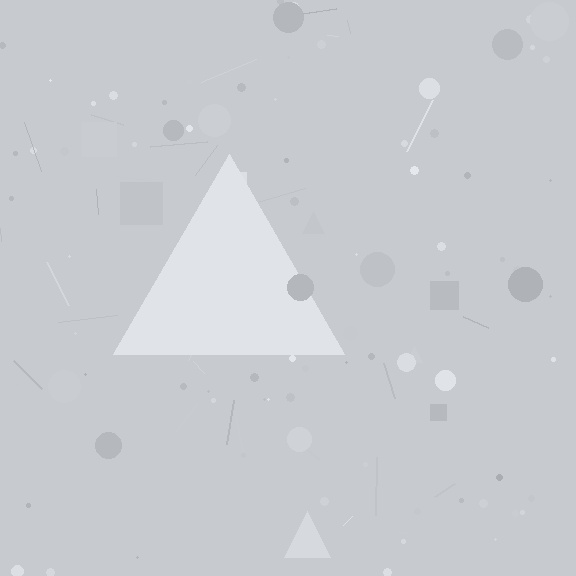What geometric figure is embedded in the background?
A triangle is embedded in the background.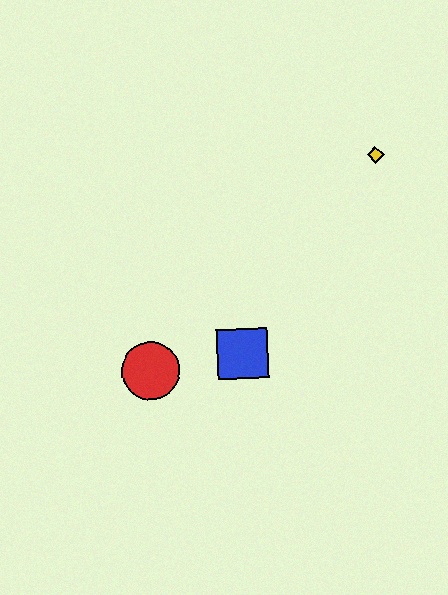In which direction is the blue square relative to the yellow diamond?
The blue square is below the yellow diamond.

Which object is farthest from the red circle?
The yellow diamond is farthest from the red circle.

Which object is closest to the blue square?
The red circle is closest to the blue square.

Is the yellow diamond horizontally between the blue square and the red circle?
No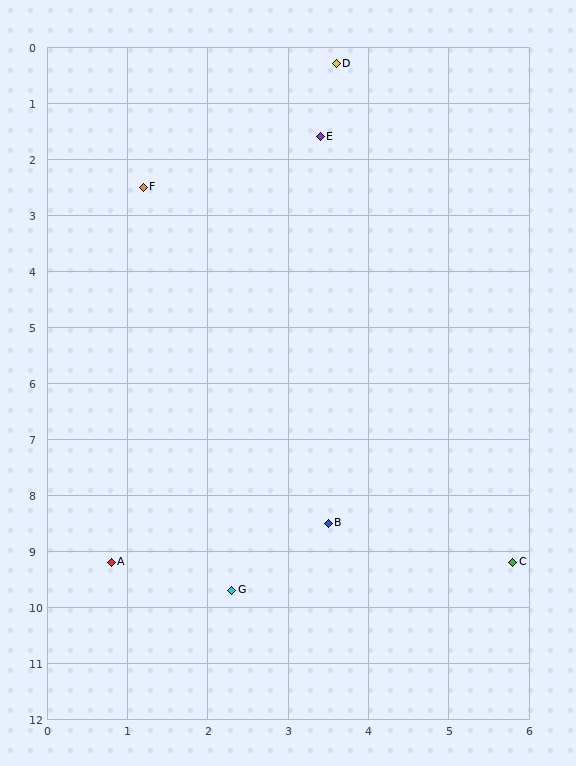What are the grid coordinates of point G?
Point G is at approximately (2.3, 9.7).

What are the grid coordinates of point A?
Point A is at approximately (0.8, 9.2).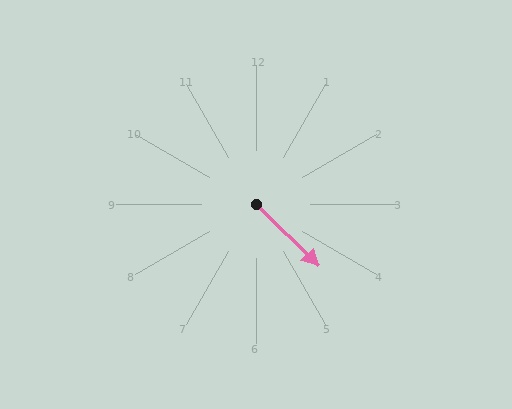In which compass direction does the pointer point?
Southeast.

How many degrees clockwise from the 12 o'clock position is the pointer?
Approximately 134 degrees.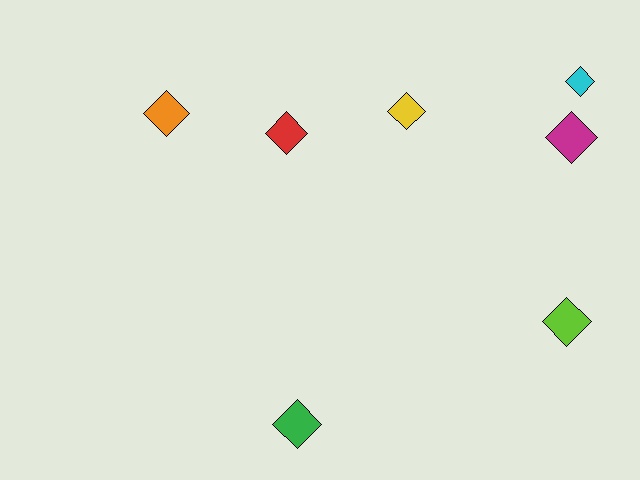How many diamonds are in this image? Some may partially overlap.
There are 7 diamonds.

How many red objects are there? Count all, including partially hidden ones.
There is 1 red object.